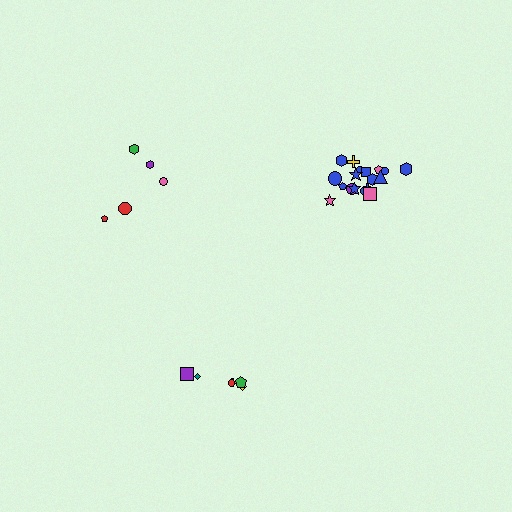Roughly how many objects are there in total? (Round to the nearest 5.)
Roughly 30 objects in total.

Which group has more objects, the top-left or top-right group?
The top-right group.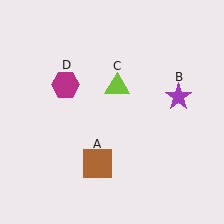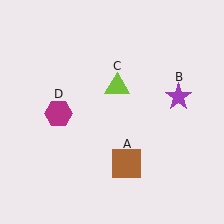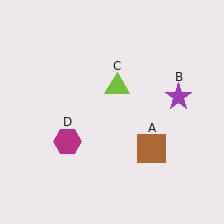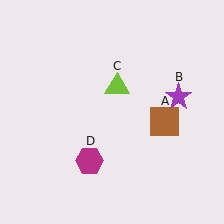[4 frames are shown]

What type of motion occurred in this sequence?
The brown square (object A), magenta hexagon (object D) rotated counterclockwise around the center of the scene.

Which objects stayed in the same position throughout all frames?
Purple star (object B) and lime triangle (object C) remained stationary.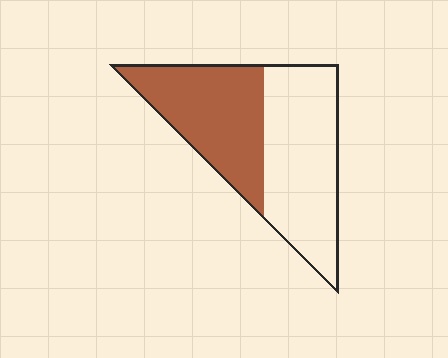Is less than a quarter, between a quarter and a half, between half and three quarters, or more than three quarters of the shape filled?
Between a quarter and a half.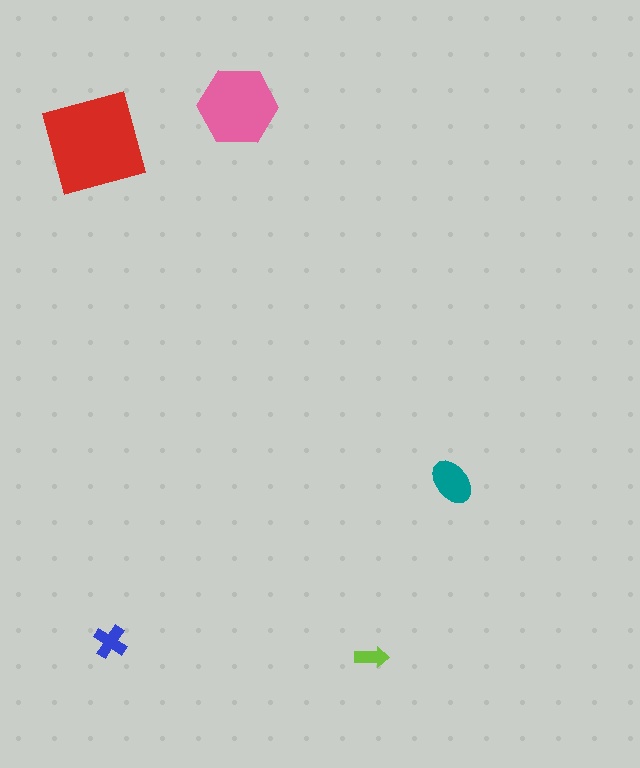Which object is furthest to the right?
The teal ellipse is rightmost.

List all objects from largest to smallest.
The red square, the pink hexagon, the teal ellipse, the blue cross, the lime arrow.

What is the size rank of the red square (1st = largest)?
1st.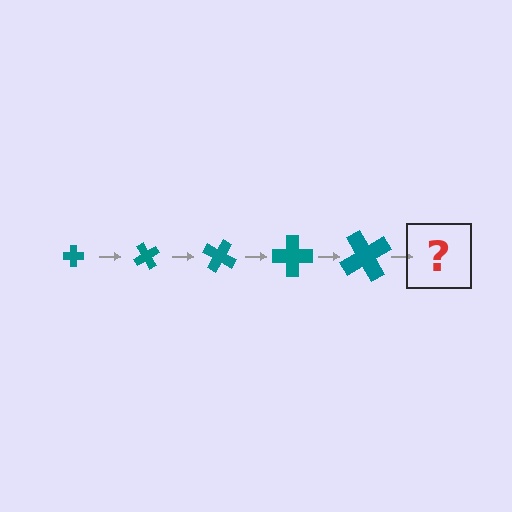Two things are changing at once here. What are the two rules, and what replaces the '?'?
The two rules are that the cross grows larger each step and it rotates 60 degrees each step. The '?' should be a cross, larger than the previous one and rotated 300 degrees from the start.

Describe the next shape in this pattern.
It should be a cross, larger than the previous one and rotated 300 degrees from the start.